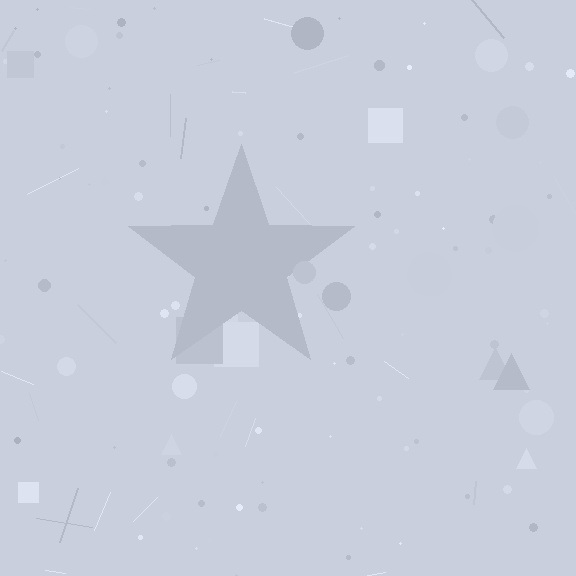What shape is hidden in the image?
A star is hidden in the image.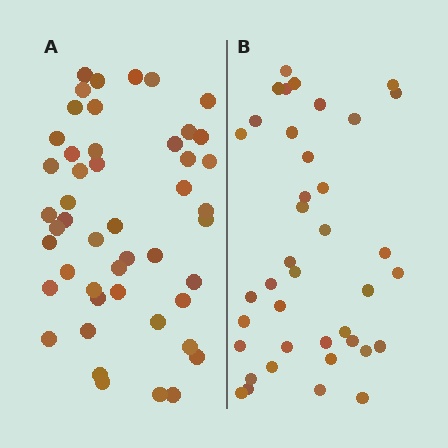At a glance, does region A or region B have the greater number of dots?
Region A (the left region) has more dots.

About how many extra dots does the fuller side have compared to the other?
Region A has roughly 8 or so more dots than region B.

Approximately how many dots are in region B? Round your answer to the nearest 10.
About 40 dots. (The exact count is 39, which rounds to 40.)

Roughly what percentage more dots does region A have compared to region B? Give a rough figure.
About 25% more.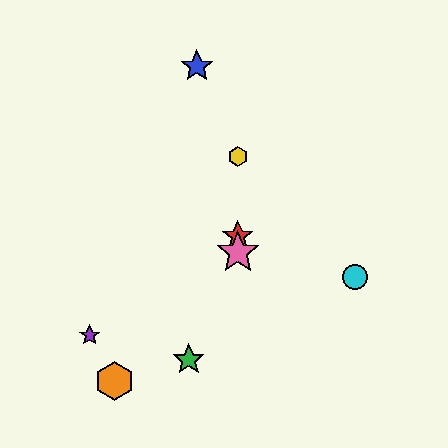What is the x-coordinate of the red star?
The red star is at x≈238.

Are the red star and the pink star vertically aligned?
Yes, both are at x≈238.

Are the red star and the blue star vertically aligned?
No, the red star is at x≈238 and the blue star is at x≈197.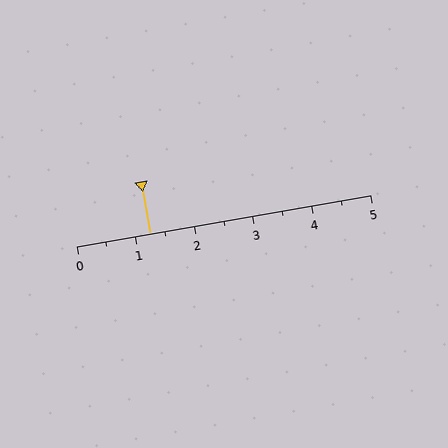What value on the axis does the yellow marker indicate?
The marker indicates approximately 1.2.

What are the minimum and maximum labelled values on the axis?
The axis runs from 0 to 5.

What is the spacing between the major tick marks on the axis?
The major ticks are spaced 1 apart.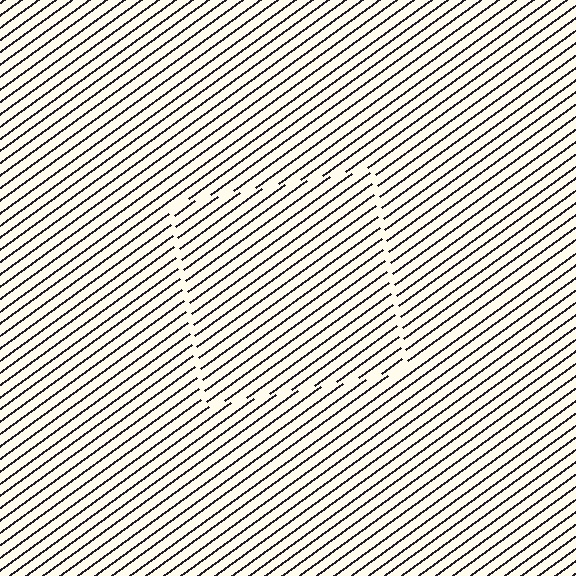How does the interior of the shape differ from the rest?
The interior of the shape contains the same grating, shifted by half a period — the contour is defined by the phase discontinuity where line-ends from the inner and outer gratings abut.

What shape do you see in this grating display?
An illusory square. The interior of the shape contains the same grating, shifted by half a period — the contour is defined by the phase discontinuity where line-ends from the inner and outer gratings abut.